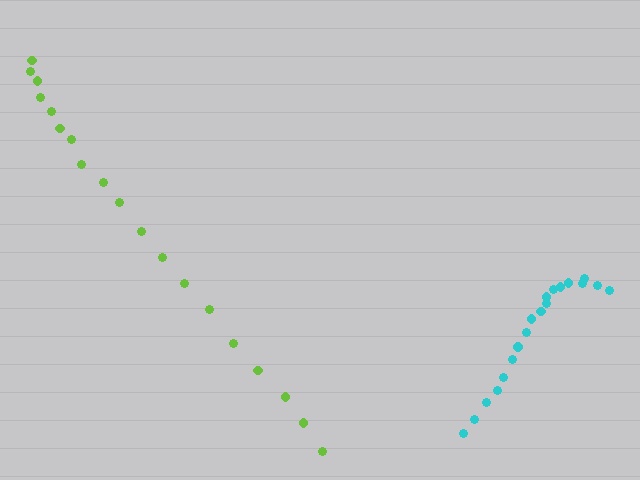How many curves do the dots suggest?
There are 2 distinct paths.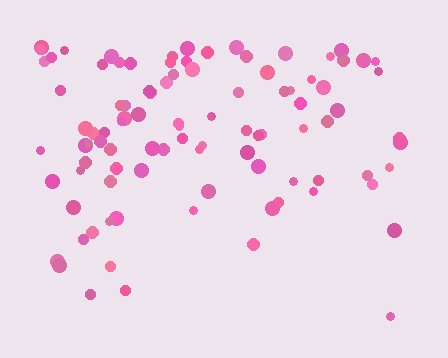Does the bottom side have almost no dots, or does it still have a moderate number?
Still a moderate number, just noticeably fewer than the top.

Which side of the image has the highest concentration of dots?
The top.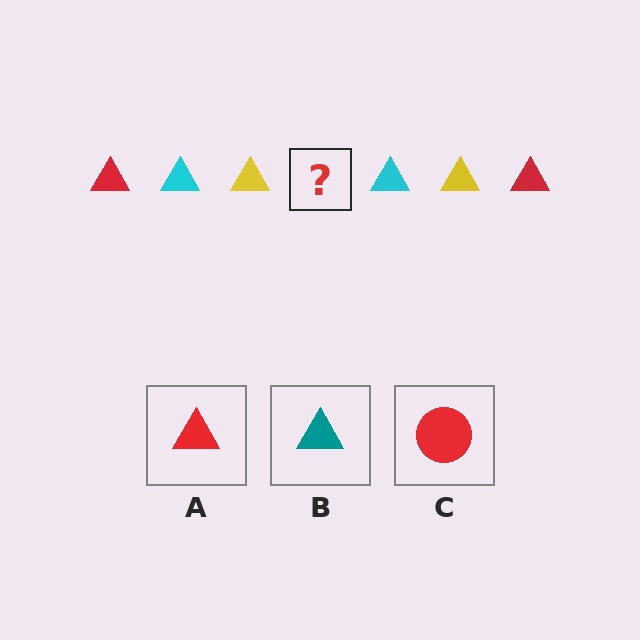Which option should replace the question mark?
Option A.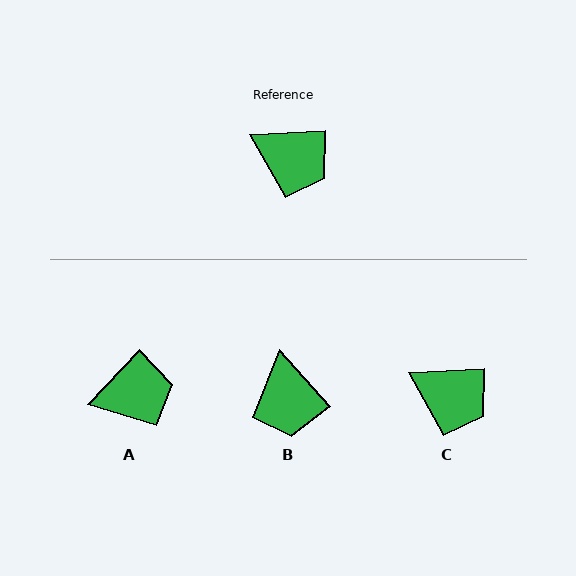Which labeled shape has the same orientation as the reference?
C.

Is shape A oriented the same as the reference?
No, it is off by about 44 degrees.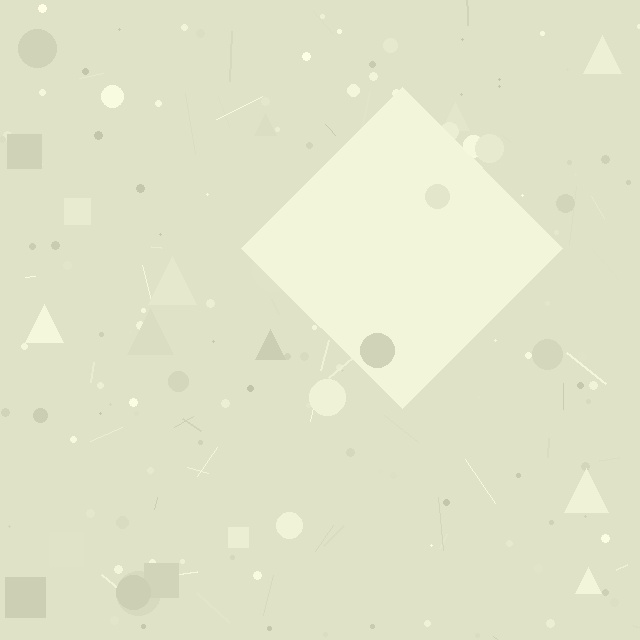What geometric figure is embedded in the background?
A diamond is embedded in the background.